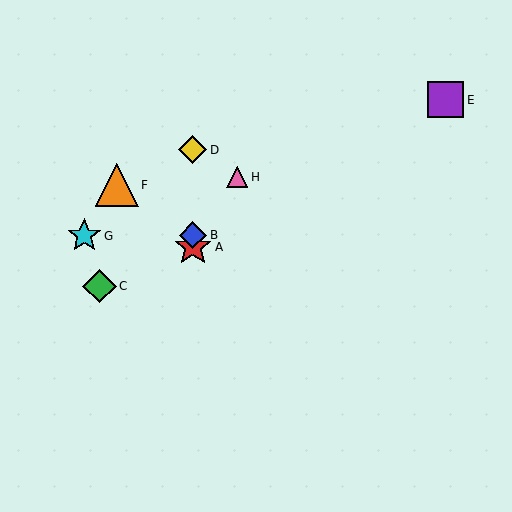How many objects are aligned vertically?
3 objects (A, B, D) are aligned vertically.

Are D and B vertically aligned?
Yes, both are at x≈193.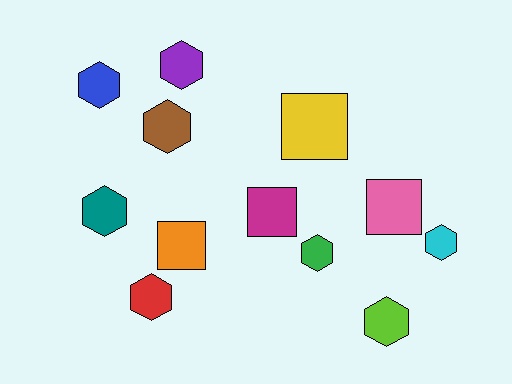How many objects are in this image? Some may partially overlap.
There are 12 objects.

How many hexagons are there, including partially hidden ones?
There are 8 hexagons.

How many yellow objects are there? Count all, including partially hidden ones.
There is 1 yellow object.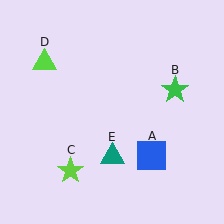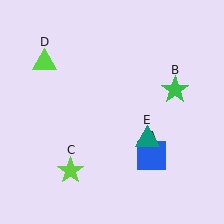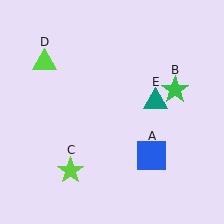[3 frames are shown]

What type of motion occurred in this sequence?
The teal triangle (object E) rotated counterclockwise around the center of the scene.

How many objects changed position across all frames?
1 object changed position: teal triangle (object E).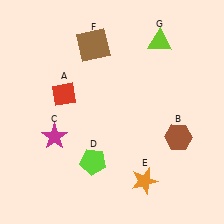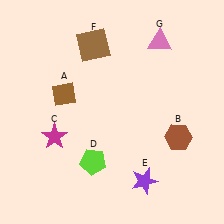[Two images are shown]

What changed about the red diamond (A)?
In Image 1, A is red. In Image 2, it changed to brown.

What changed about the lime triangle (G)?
In Image 1, G is lime. In Image 2, it changed to pink.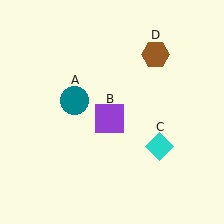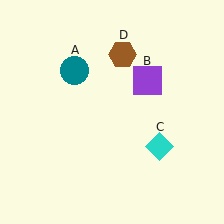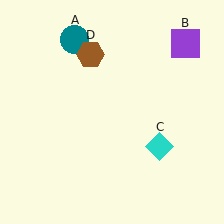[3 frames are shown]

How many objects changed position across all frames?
3 objects changed position: teal circle (object A), purple square (object B), brown hexagon (object D).